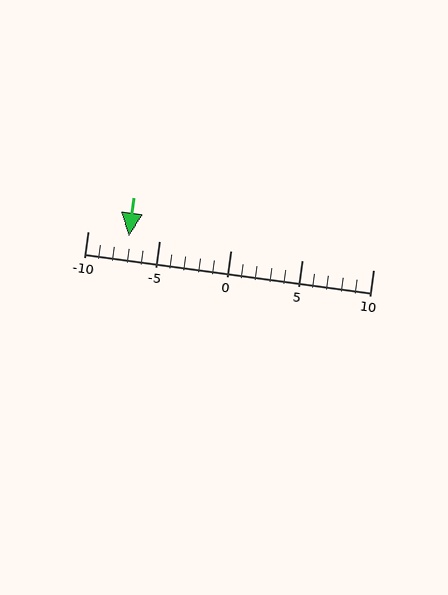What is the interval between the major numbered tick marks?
The major tick marks are spaced 5 units apart.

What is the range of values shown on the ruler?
The ruler shows values from -10 to 10.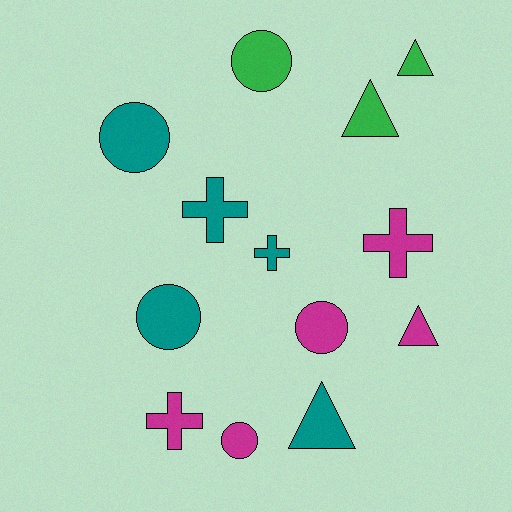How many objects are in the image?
There are 13 objects.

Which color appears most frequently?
Teal, with 5 objects.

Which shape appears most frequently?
Circle, with 5 objects.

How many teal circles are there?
There are 2 teal circles.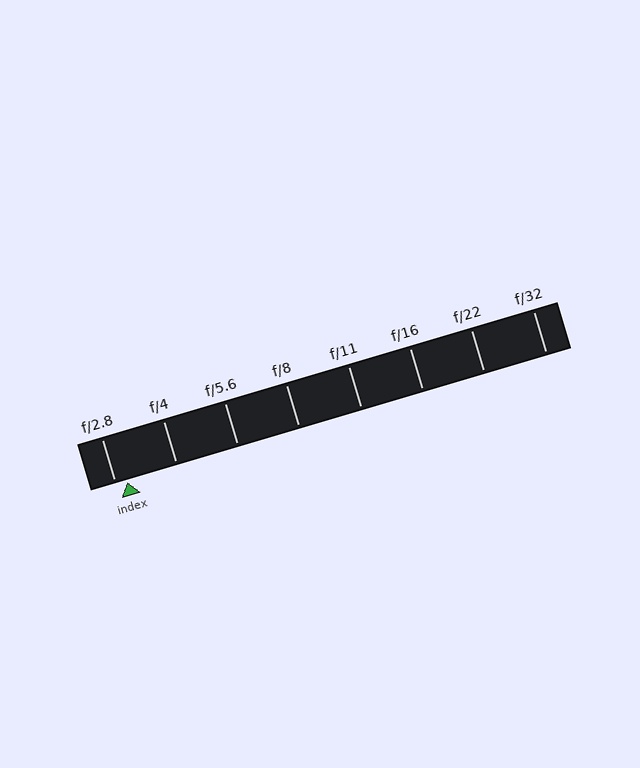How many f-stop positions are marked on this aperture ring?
There are 8 f-stop positions marked.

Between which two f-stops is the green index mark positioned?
The index mark is between f/2.8 and f/4.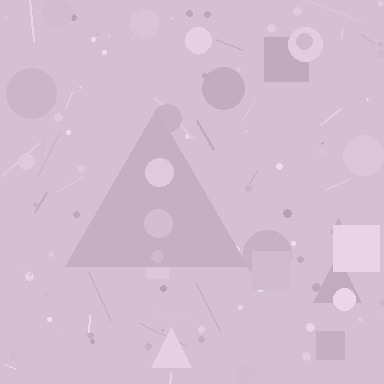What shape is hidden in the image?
A triangle is hidden in the image.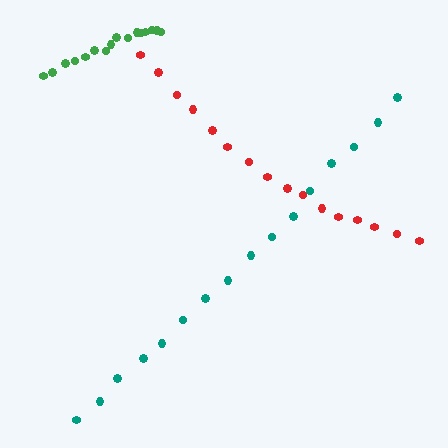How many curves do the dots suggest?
There are 3 distinct paths.